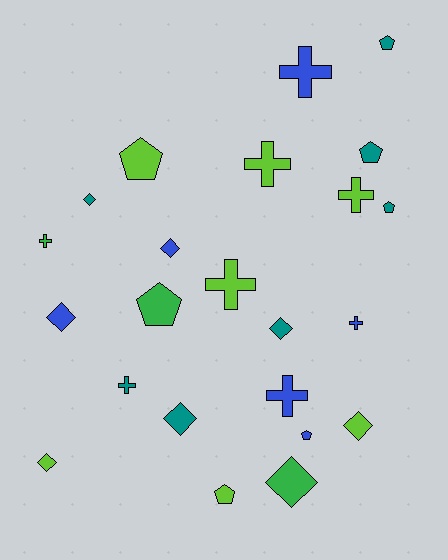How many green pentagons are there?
There is 1 green pentagon.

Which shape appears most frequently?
Diamond, with 8 objects.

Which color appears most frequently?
Teal, with 7 objects.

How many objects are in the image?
There are 23 objects.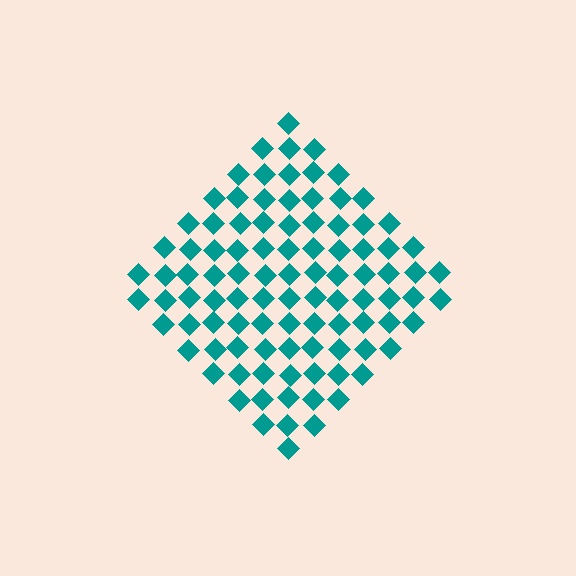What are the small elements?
The small elements are diamonds.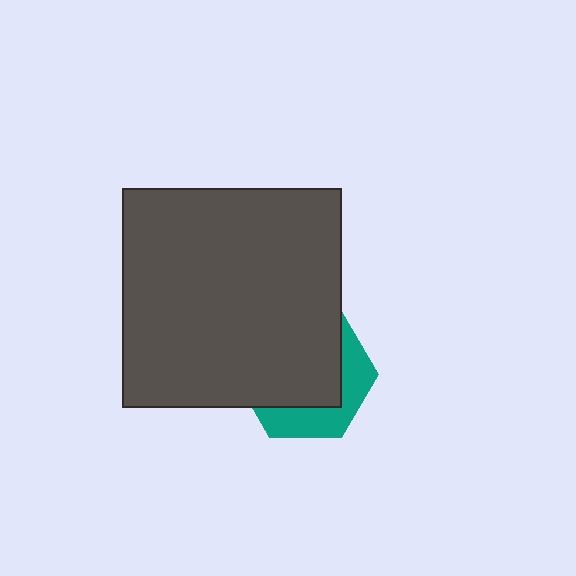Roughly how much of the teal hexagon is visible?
A small part of it is visible (roughly 35%).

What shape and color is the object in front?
The object in front is a dark gray square.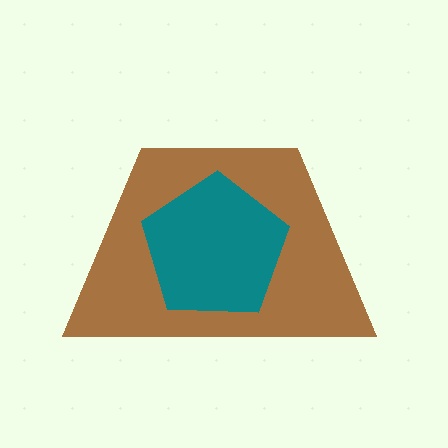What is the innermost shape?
The teal pentagon.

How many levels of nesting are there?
2.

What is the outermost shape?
The brown trapezoid.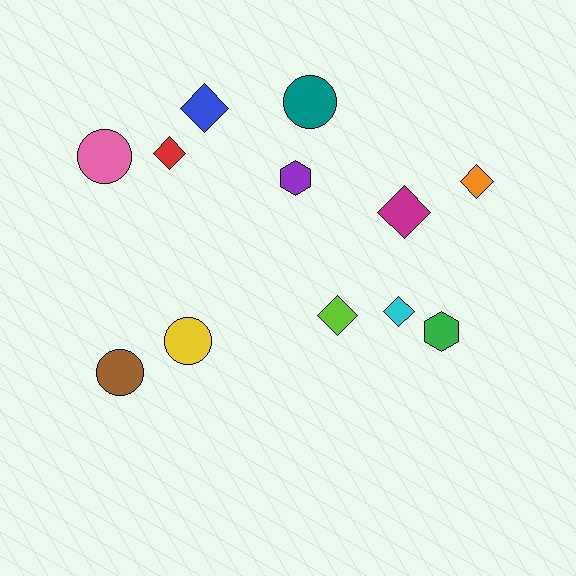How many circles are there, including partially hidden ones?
There are 4 circles.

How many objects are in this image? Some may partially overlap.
There are 12 objects.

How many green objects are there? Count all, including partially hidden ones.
There is 1 green object.